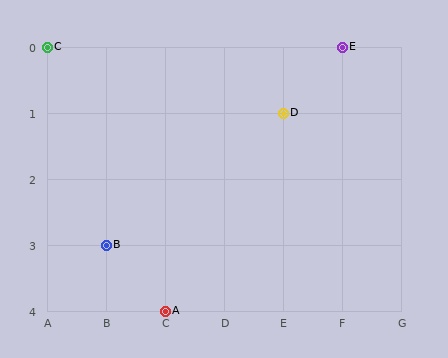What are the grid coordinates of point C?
Point C is at grid coordinates (A, 0).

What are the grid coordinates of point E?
Point E is at grid coordinates (F, 0).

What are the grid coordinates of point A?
Point A is at grid coordinates (C, 4).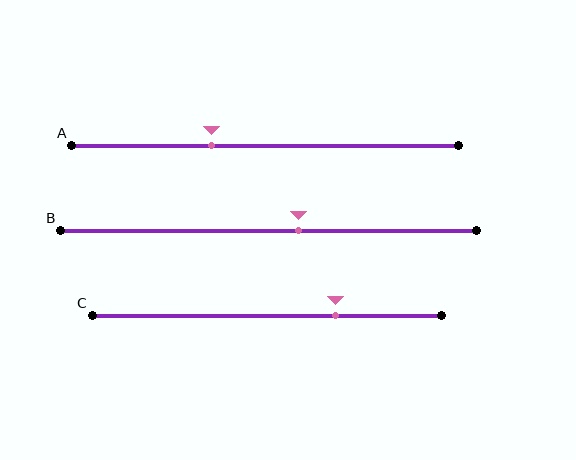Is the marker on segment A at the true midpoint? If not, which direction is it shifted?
No, the marker on segment A is shifted to the left by about 14% of the segment length.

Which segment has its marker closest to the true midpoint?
Segment B has its marker closest to the true midpoint.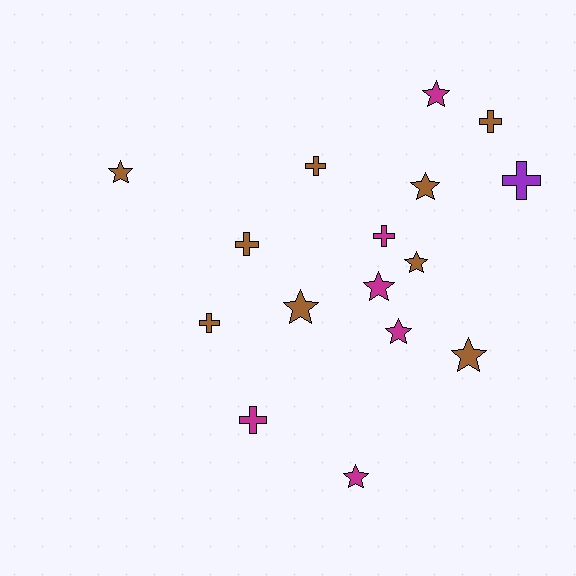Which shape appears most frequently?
Star, with 9 objects.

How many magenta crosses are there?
There are 2 magenta crosses.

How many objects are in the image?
There are 16 objects.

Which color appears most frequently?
Brown, with 9 objects.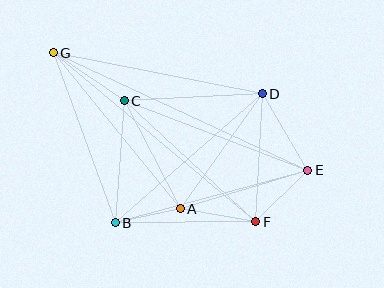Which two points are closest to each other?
Points A and B are closest to each other.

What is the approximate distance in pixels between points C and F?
The distance between C and F is approximately 179 pixels.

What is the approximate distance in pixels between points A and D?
The distance between A and D is approximately 141 pixels.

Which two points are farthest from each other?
Points E and G are farthest from each other.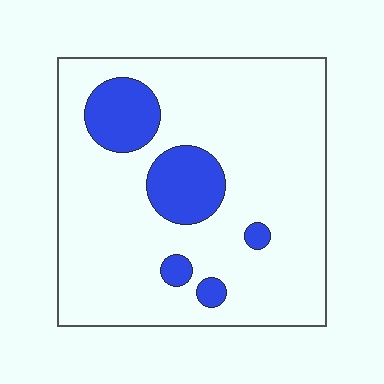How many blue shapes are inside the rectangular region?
5.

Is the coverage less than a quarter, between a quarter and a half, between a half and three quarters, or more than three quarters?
Less than a quarter.